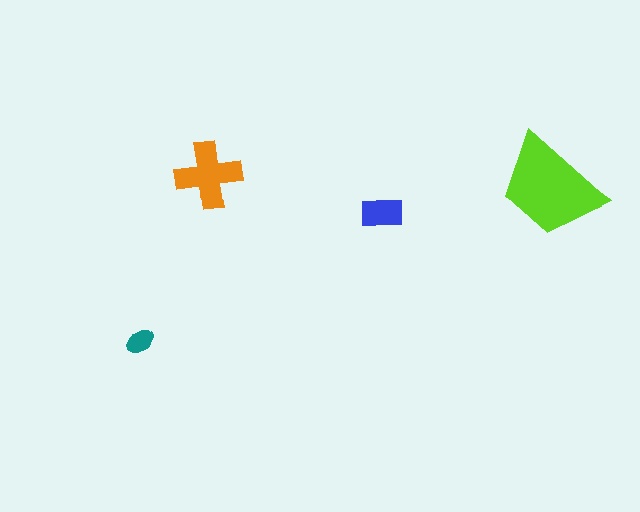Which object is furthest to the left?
The teal ellipse is leftmost.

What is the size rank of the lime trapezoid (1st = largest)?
1st.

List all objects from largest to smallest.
The lime trapezoid, the orange cross, the blue rectangle, the teal ellipse.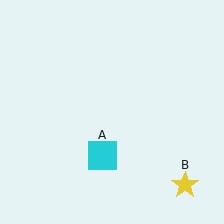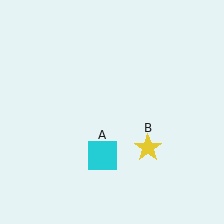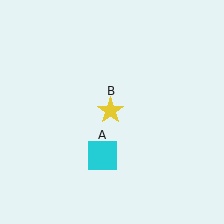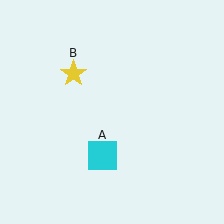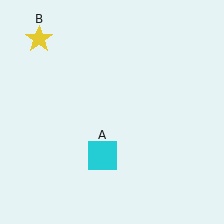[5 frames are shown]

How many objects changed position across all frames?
1 object changed position: yellow star (object B).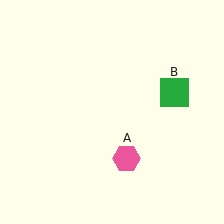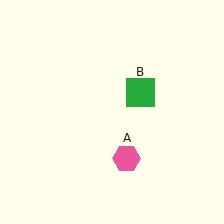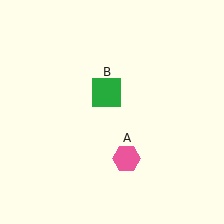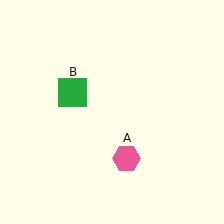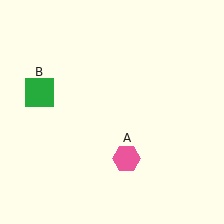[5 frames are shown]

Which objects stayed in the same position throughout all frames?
Pink hexagon (object A) remained stationary.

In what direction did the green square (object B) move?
The green square (object B) moved left.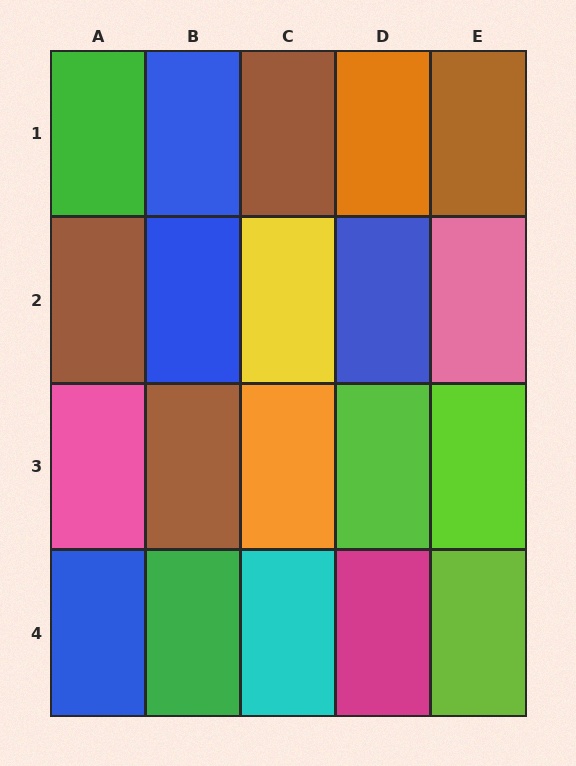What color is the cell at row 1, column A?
Green.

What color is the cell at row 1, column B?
Blue.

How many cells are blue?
4 cells are blue.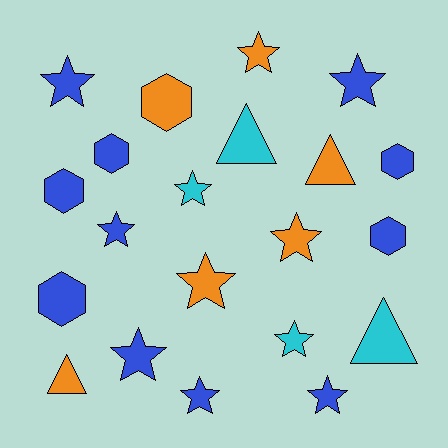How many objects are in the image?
There are 21 objects.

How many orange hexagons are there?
There is 1 orange hexagon.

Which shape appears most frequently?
Star, with 11 objects.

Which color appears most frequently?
Blue, with 11 objects.